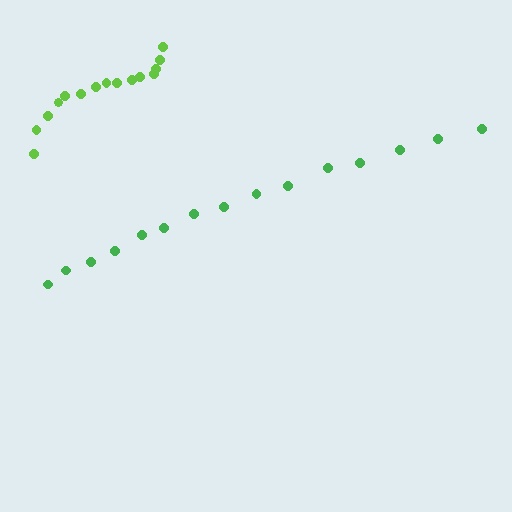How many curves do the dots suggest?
There are 2 distinct paths.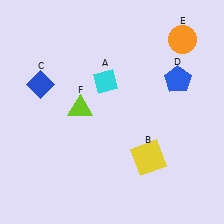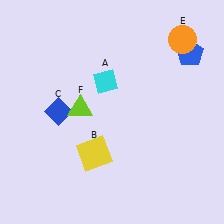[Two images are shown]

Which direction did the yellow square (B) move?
The yellow square (B) moved left.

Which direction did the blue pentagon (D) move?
The blue pentagon (D) moved up.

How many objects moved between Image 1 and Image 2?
3 objects moved between the two images.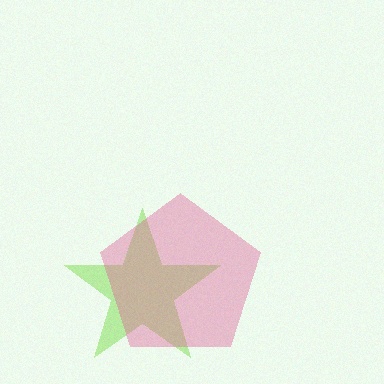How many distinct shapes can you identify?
There are 2 distinct shapes: a lime star, a pink pentagon.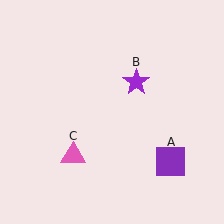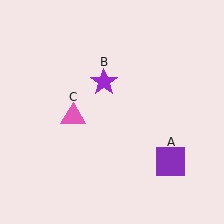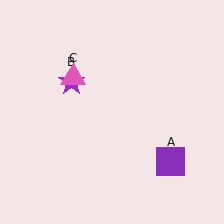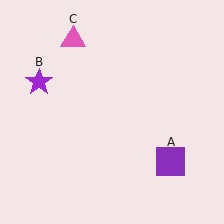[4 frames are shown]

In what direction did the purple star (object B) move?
The purple star (object B) moved left.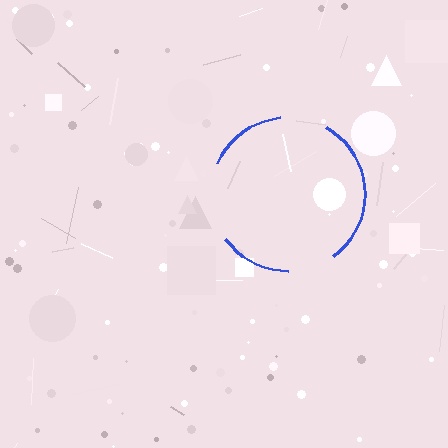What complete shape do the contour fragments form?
The contour fragments form a circle.